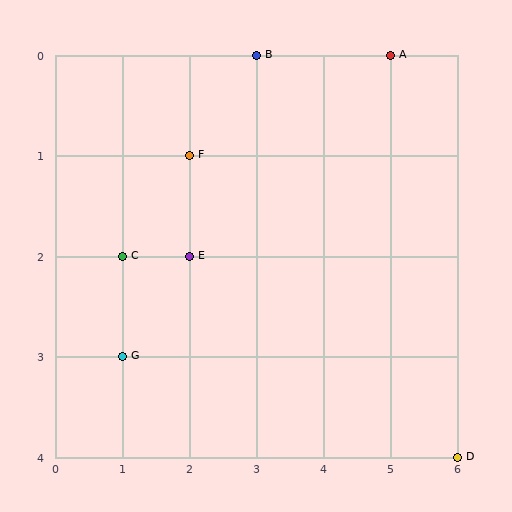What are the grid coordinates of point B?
Point B is at grid coordinates (3, 0).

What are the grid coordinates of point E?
Point E is at grid coordinates (2, 2).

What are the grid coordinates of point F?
Point F is at grid coordinates (2, 1).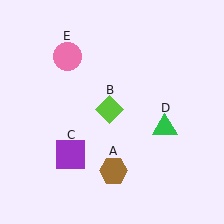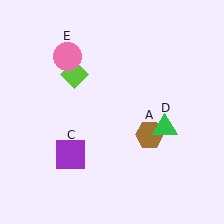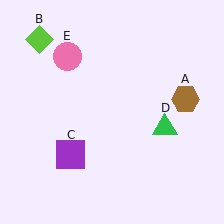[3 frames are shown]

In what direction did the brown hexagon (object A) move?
The brown hexagon (object A) moved up and to the right.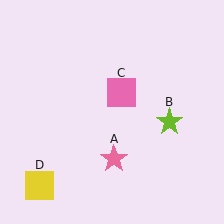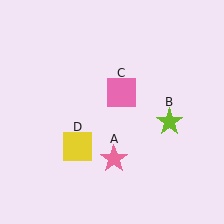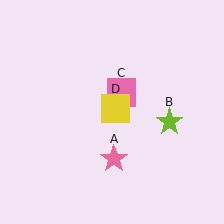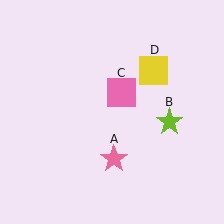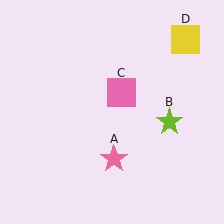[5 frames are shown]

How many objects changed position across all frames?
1 object changed position: yellow square (object D).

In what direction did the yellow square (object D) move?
The yellow square (object D) moved up and to the right.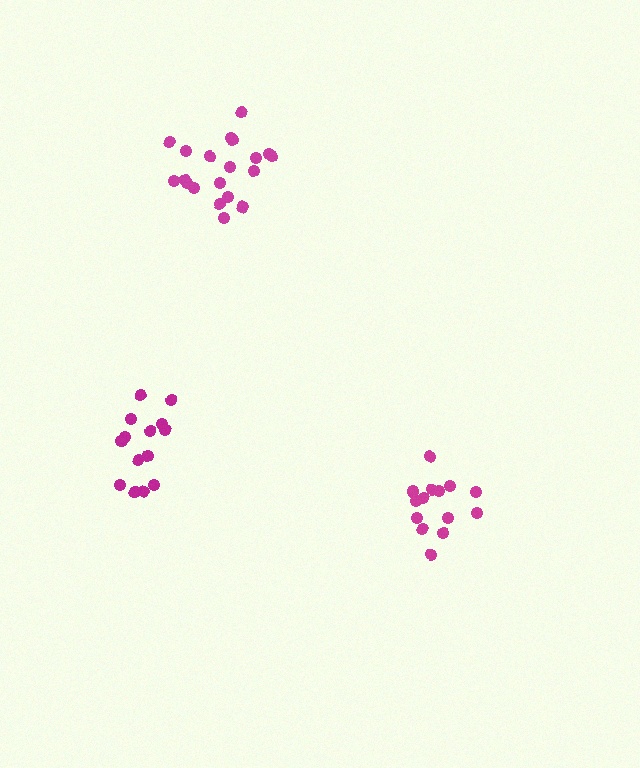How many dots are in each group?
Group 1: 14 dots, Group 2: 14 dots, Group 3: 20 dots (48 total).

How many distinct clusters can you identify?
There are 3 distinct clusters.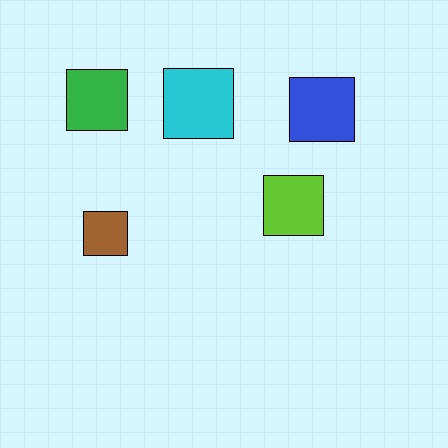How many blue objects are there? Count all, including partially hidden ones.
There is 1 blue object.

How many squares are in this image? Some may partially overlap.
There are 5 squares.